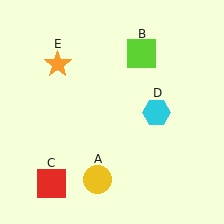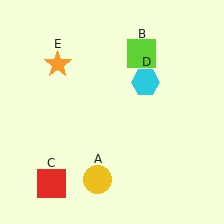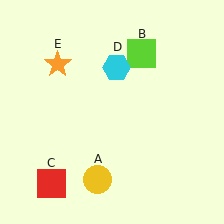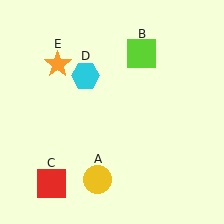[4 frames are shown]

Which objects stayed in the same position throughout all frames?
Yellow circle (object A) and lime square (object B) and red square (object C) and orange star (object E) remained stationary.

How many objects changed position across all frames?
1 object changed position: cyan hexagon (object D).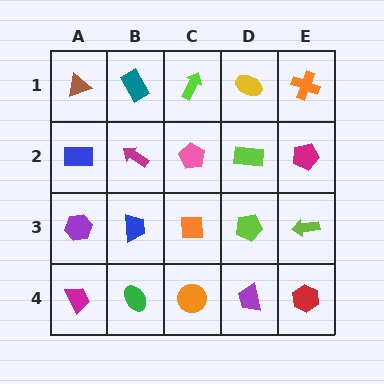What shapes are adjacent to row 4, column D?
A lime pentagon (row 3, column D), an orange circle (row 4, column C), a red hexagon (row 4, column E).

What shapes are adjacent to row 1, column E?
A magenta pentagon (row 2, column E), a yellow ellipse (row 1, column D).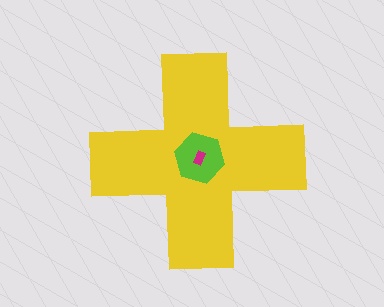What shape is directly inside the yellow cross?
The lime hexagon.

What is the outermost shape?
The yellow cross.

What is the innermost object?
The magenta rectangle.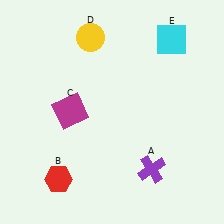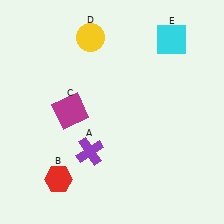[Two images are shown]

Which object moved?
The purple cross (A) moved left.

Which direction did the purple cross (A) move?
The purple cross (A) moved left.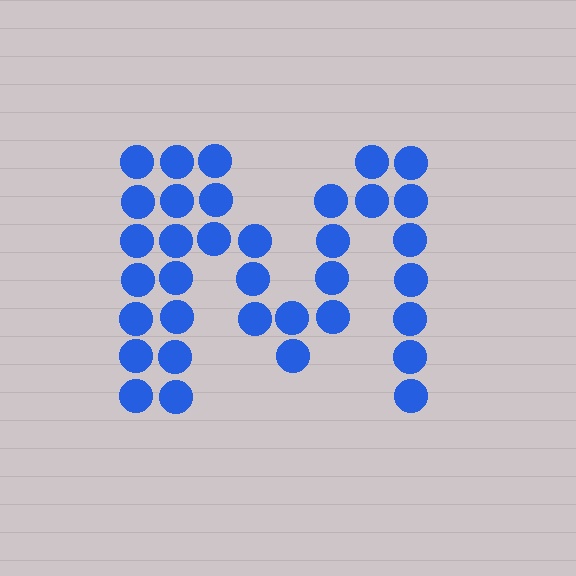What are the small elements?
The small elements are circles.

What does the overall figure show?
The overall figure shows the letter M.